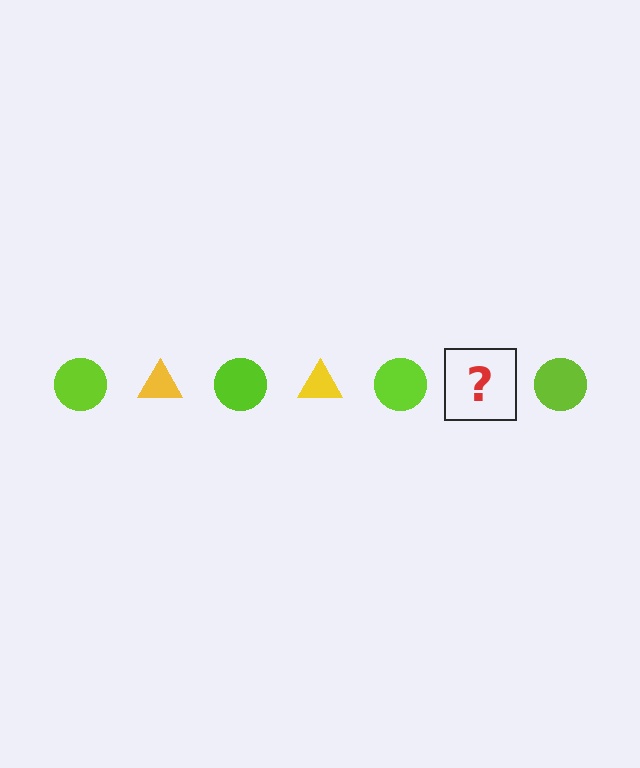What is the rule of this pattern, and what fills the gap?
The rule is that the pattern alternates between lime circle and yellow triangle. The gap should be filled with a yellow triangle.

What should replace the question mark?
The question mark should be replaced with a yellow triangle.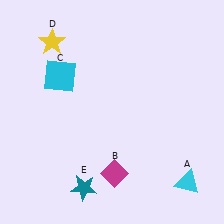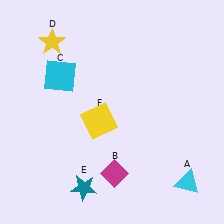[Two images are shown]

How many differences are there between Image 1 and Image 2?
There is 1 difference between the two images.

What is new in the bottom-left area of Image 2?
A yellow square (F) was added in the bottom-left area of Image 2.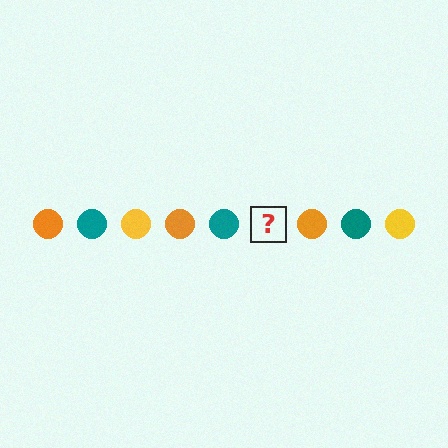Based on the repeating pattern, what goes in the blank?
The blank should be a yellow circle.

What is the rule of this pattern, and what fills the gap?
The rule is that the pattern cycles through orange, teal, yellow circles. The gap should be filled with a yellow circle.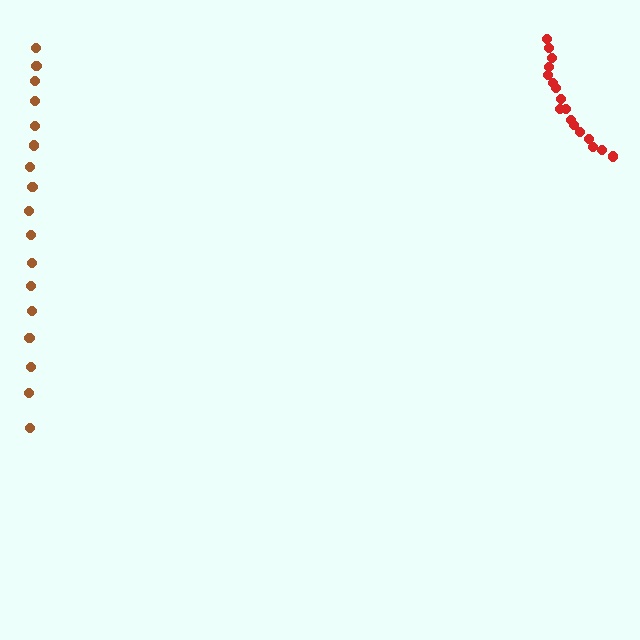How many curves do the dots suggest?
There are 2 distinct paths.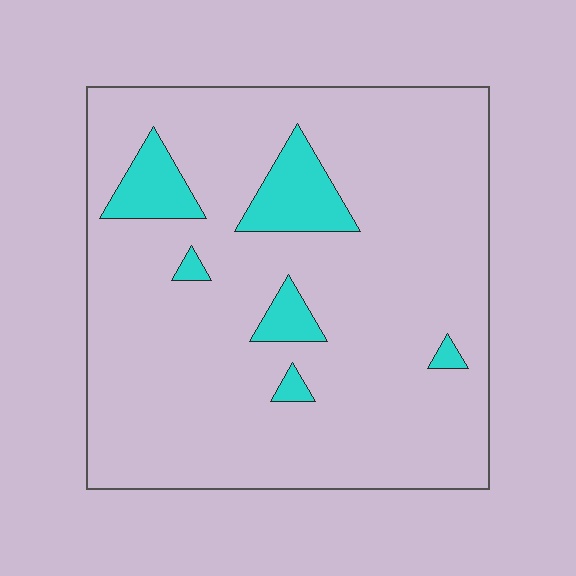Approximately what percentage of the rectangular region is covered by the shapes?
Approximately 10%.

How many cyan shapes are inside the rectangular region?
6.